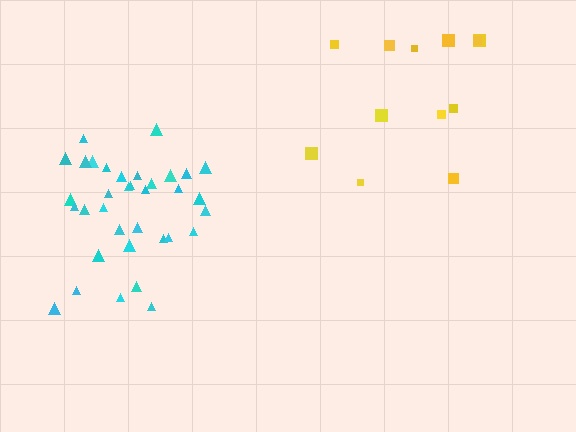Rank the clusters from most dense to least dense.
cyan, yellow.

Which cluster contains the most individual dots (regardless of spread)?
Cyan (35).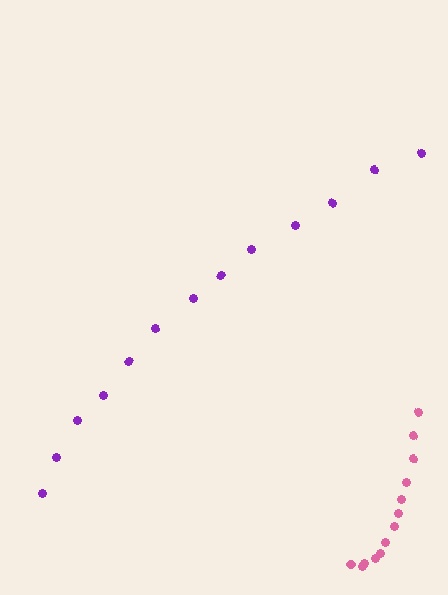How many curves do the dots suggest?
There are 2 distinct paths.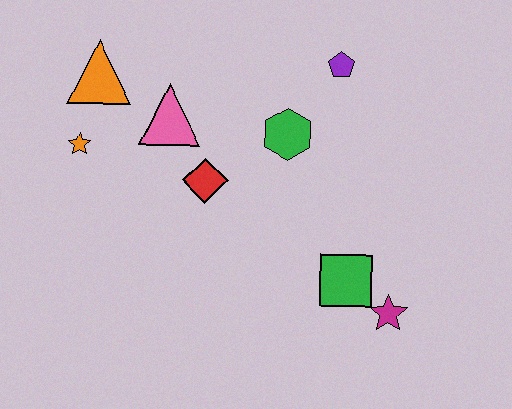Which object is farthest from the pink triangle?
The magenta star is farthest from the pink triangle.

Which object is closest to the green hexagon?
The purple pentagon is closest to the green hexagon.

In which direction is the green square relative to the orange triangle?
The green square is to the right of the orange triangle.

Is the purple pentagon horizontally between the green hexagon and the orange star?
No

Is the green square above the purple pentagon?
No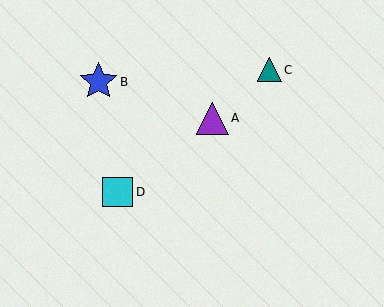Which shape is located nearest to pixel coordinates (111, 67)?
The blue star (labeled B) at (98, 82) is nearest to that location.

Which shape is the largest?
The blue star (labeled B) is the largest.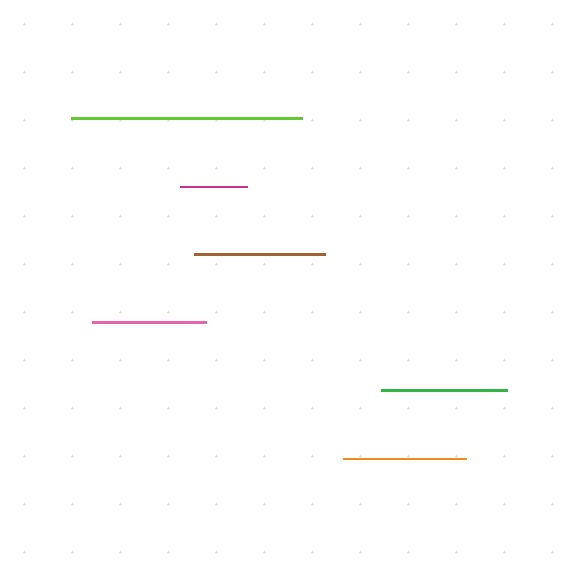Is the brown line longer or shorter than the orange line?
The brown line is longer than the orange line.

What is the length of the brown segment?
The brown segment is approximately 131 pixels long.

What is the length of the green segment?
The green segment is approximately 126 pixels long.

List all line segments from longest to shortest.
From longest to shortest: lime, brown, green, orange, pink, magenta.